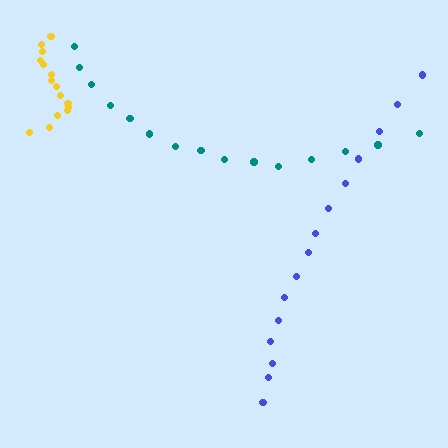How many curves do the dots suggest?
There are 3 distinct paths.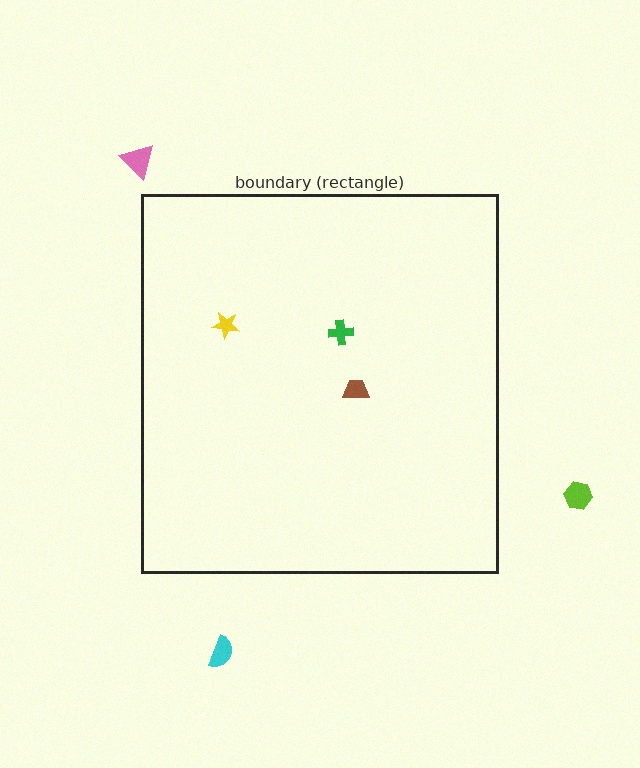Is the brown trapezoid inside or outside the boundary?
Inside.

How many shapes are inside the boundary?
3 inside, 3 outside.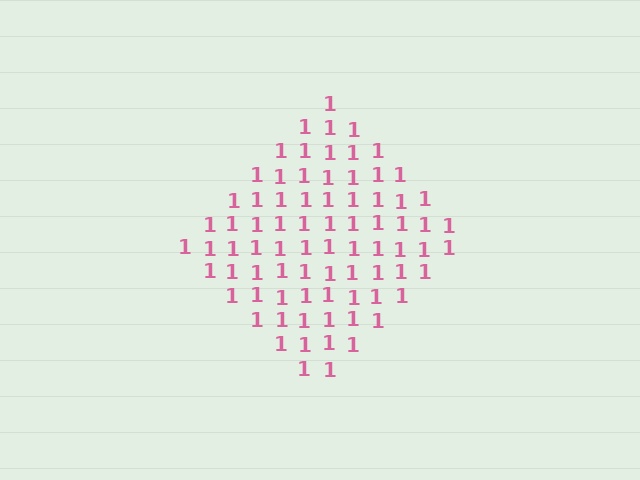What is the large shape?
The large shape is a diamond.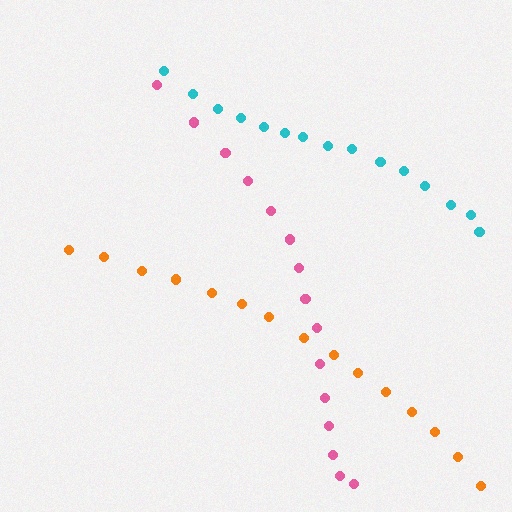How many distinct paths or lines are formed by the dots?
There are 3 distinct paths.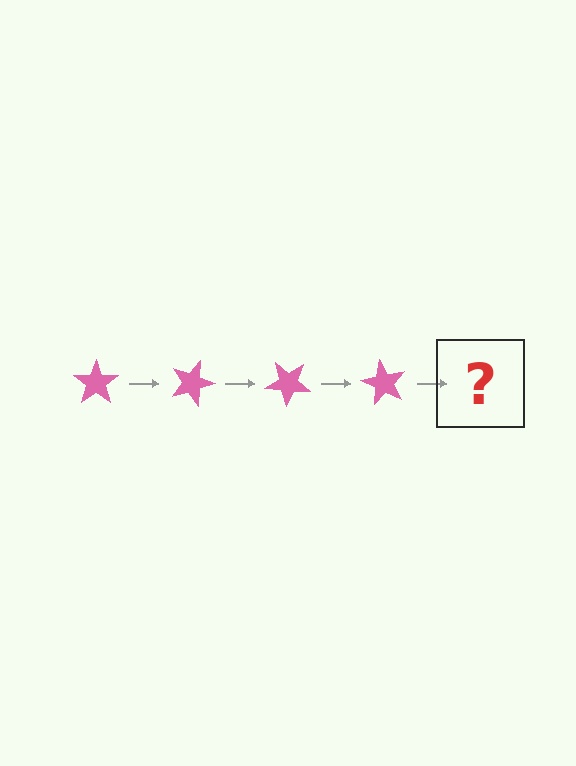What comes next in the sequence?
The next element should be a pink star rotated 80 degrees.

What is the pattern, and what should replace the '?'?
The pattern is that the star rotates 20 degrees each step. The '?' should be a pink star rotated 80 degrees.